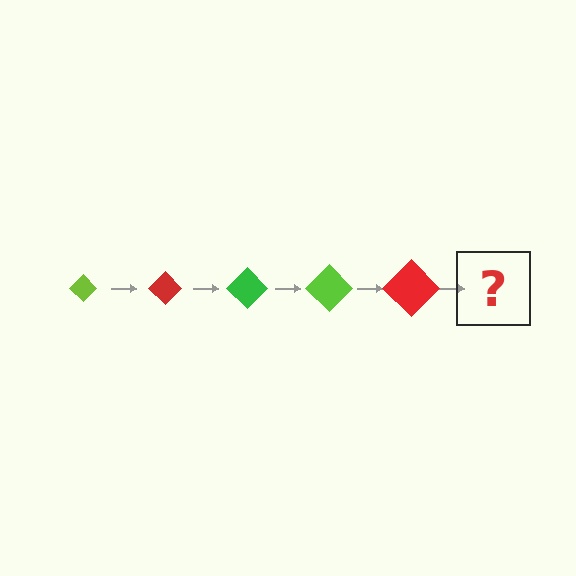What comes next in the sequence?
The next element should be a green diamond, larger than the previous one.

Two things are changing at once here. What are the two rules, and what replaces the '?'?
The two rules are that the diamond grows larger each step and the color cycles through lime, red, and green. The '?' should be a green diamond, larger than the previous one.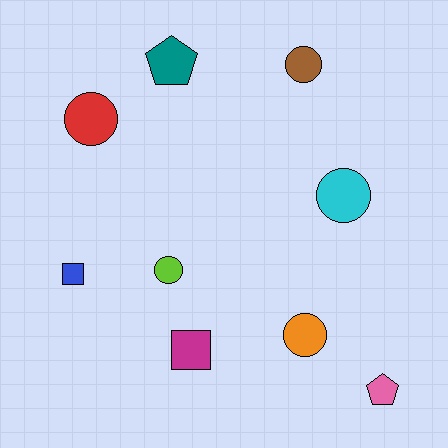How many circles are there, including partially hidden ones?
There are 5 circles.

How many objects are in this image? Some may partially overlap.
There are 9 objects.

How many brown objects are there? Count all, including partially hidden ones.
There is 1 brown object.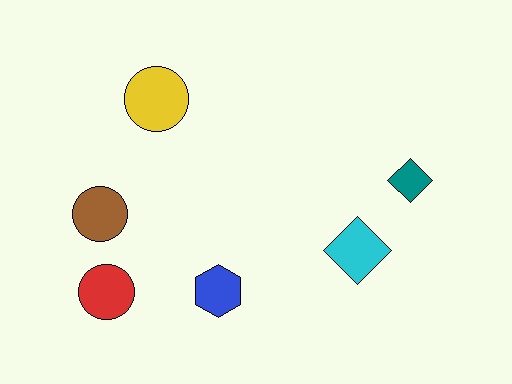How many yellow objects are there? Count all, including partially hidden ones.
There is 1 yellow object.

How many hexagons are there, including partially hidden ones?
There is 1 hexagon.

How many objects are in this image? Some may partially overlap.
There are 6 objects.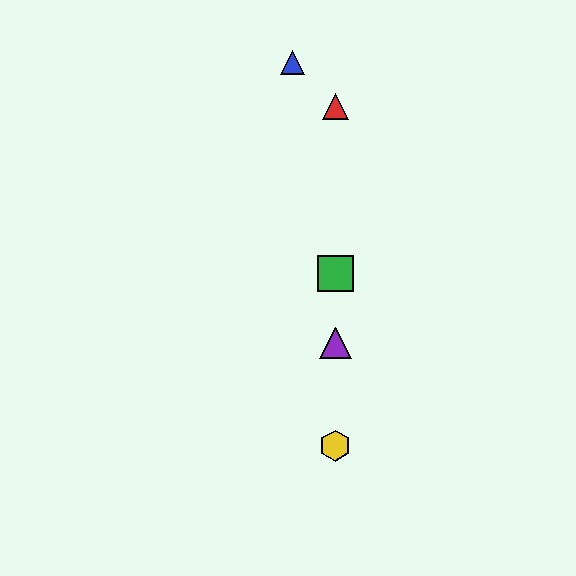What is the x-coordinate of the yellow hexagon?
The yellow hexagon is at x≈335.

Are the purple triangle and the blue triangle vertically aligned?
No, the purple triangle is at x≈335 and the blue triangle is at x≈292.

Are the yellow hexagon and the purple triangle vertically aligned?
Yes, both are at x≈335.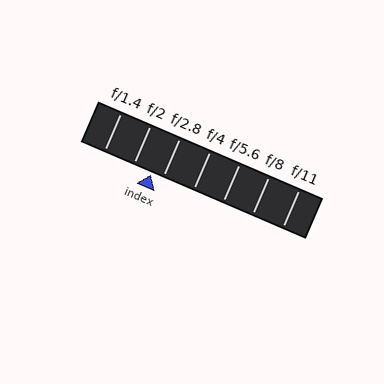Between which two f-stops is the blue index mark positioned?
The index mark is between f/2 and f/2.8.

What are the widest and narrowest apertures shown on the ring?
The widest aperture shown is f/1.4 and the narrowest is f/11.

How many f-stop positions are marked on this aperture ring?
There are 7 f-stop positions marked.